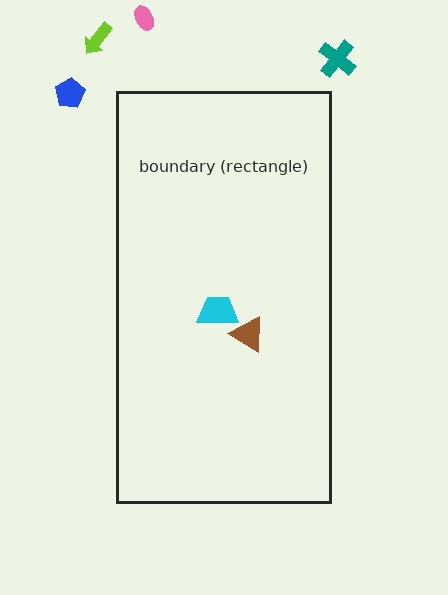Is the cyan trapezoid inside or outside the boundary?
Inside.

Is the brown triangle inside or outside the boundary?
Inside.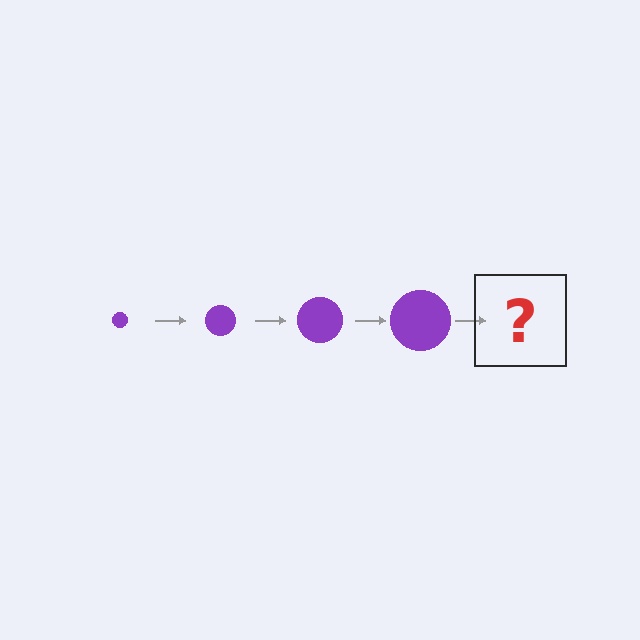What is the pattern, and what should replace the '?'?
The pattern is that the circle gets progressively larger each step. The '?' should be a purple circle, larger than the previous one.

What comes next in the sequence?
The next element should be a purple circle, larger than the previous one.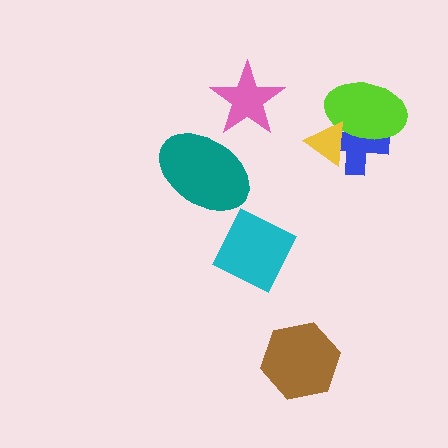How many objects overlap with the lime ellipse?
2 objects overlap with the lime ellipse.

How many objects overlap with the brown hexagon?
0 objects overlap with the brown hexagon.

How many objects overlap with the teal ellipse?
0 objects overlap with the teal ellipse.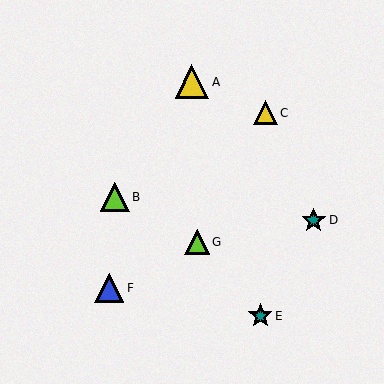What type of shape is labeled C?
Shape C is a yellow triangle.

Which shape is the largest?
The yellow triangle (labeled A) is the largest.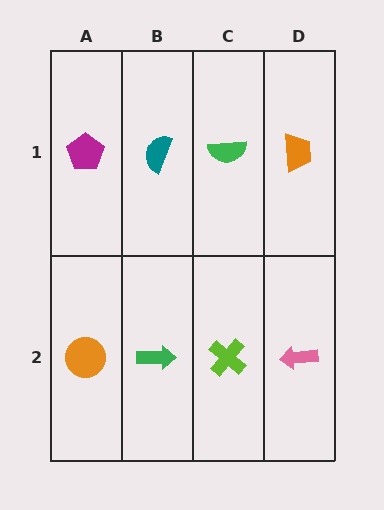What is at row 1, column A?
A magenta pentagon.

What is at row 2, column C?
A lime cross.